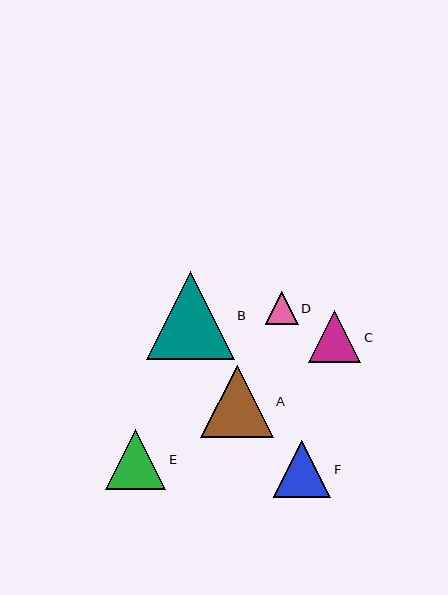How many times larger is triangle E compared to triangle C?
Triangle E is approximately 1.1 times the size of triangle C.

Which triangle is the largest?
Triangle B is the largest with a size of approximately 88 pixels.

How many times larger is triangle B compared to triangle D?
Triangle B is approximately 2.7 times the size of triangle D.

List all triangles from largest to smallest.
From largest to smallest: B, A, E, F, C, D.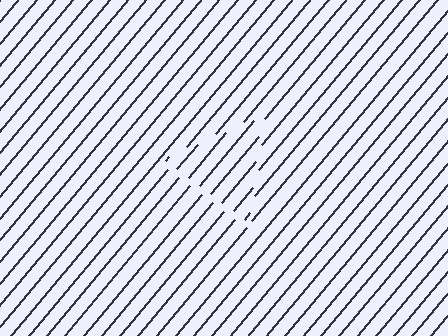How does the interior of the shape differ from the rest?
The interior of the shape contains the same grating, shifted by half a period — the contour is defined by the phase discontinuity where line-ends from the inner and outer gratings abut.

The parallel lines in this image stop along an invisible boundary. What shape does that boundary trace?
An illusory triangle. The interior of the shape contains the same grating, shifted by half a period — the contour is defined by the phase discontinuity where line-ends from the inner and outer gratings abut.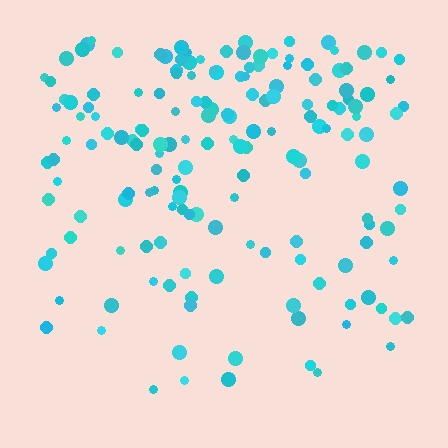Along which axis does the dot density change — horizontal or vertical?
Vertical.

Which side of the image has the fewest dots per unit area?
The bottom.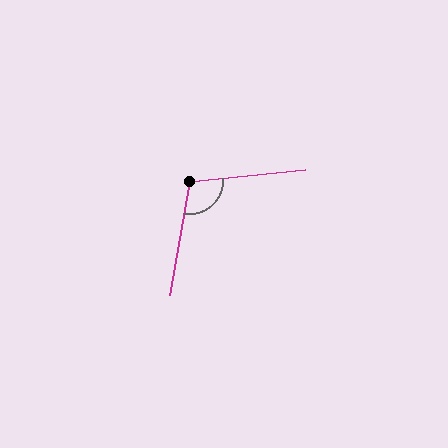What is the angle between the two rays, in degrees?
Approximately 106 degrees.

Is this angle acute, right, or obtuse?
It is obtuse.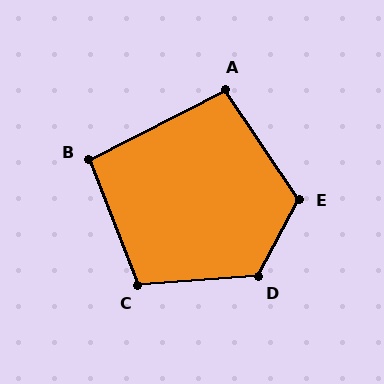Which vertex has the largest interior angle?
D, at approximately 122 degrees.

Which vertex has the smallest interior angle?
B, at approximately 96 degrees.